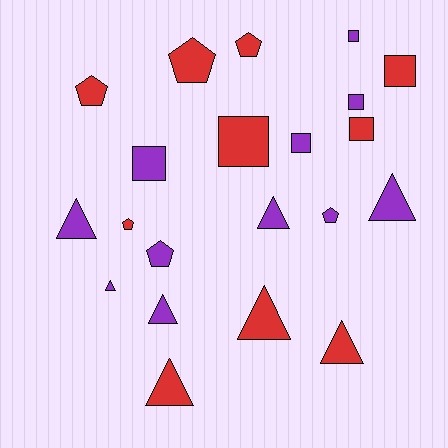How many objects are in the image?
There are 21 objects.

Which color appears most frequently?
Purple, with 11 objects.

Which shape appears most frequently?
Triangle, with 8 objects.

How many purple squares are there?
There are 4 purple squares.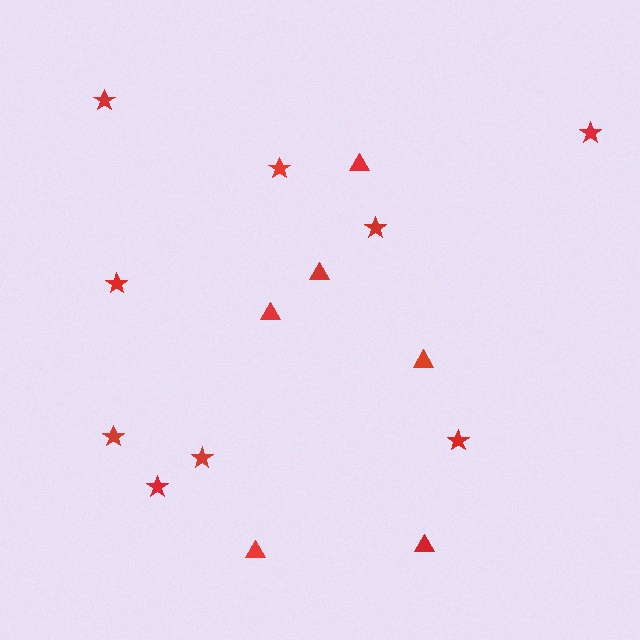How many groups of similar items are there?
There are 2 groups: one group of stars (9) and one group of triangles (6).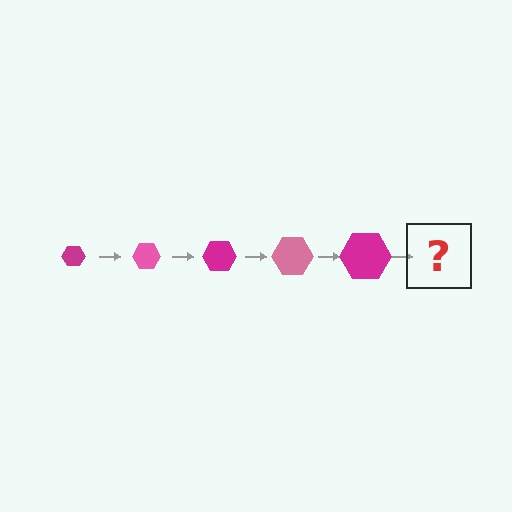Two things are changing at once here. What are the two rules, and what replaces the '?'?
The two rules are that the hexagon grows larger each step and the color cycles through magenta and pink. The '?' should be a pink hexagon, larger than the previous one.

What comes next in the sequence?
The next element should be a pink hexagon, larger than the previous one.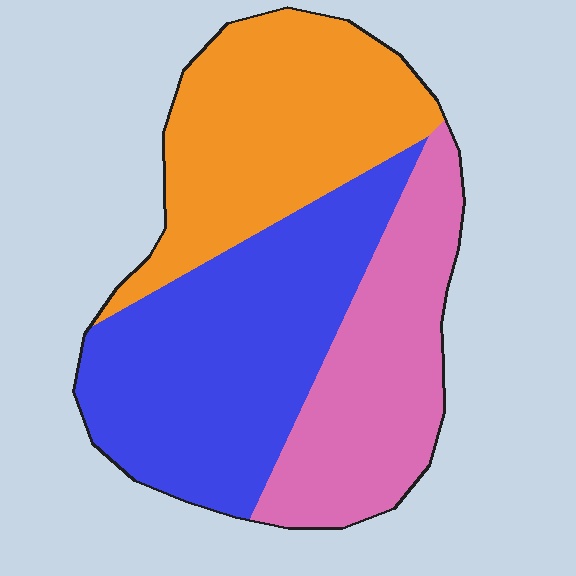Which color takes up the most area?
Blue, at roughly 40%.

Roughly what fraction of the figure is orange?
Orange covers 33% of the figure.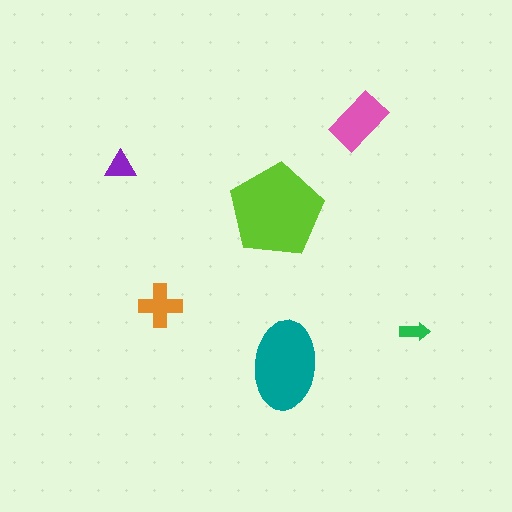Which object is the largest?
The lime pentagon.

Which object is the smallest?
The green arrow.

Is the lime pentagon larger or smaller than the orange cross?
Larger.